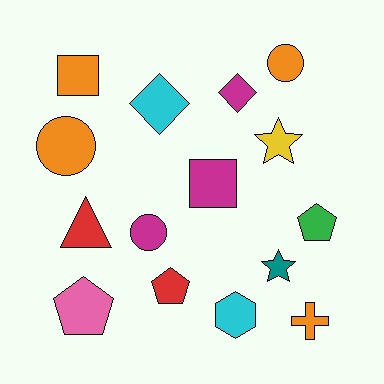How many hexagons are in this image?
There is 1 hexagon.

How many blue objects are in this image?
There are no blue objects.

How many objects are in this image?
There are 15 objects.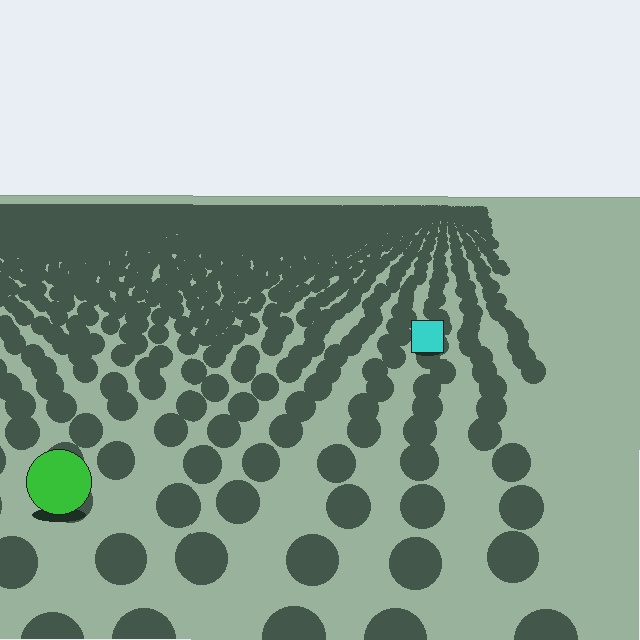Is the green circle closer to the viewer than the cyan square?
Yes. The green circle is closer — you can tell from the texture gradient: the ground texture is coarser near it.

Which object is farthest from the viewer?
The cyan square is farthest from the viewer. It appears smaller and the ground texture around it is denser.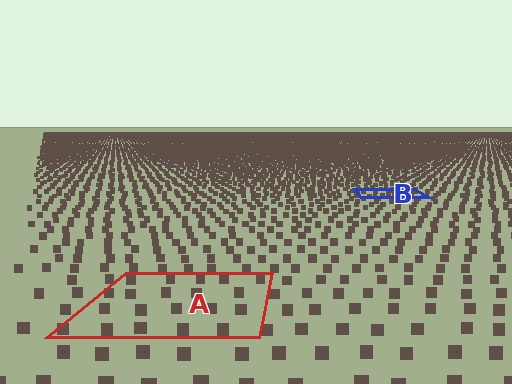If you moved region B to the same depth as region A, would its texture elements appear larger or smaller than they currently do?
They would appear larger. At a closer depth, the same texture elements are projected at a bigger on-screen size.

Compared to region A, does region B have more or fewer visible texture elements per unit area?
Region B has more texture elements per unit area — they are packed more densely because it is farther away.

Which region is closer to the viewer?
Region A is closer. The texture elements there are larger and more spread out.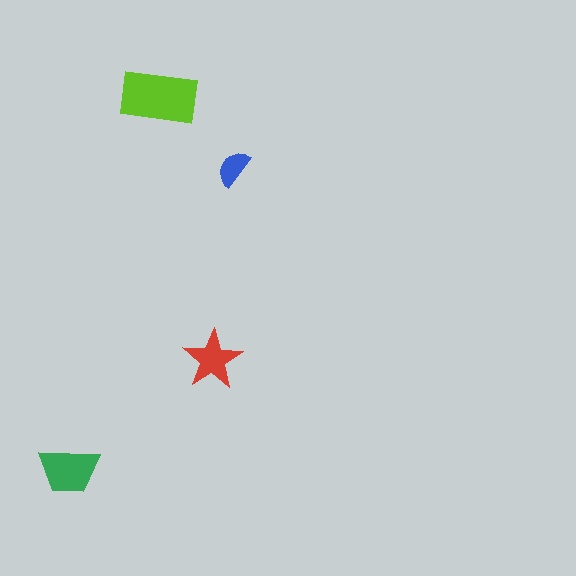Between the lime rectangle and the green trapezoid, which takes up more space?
The lime rectangle.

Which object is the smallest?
The blue semicircle.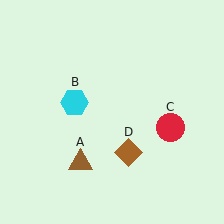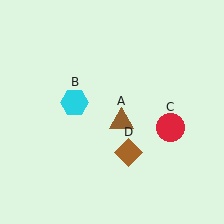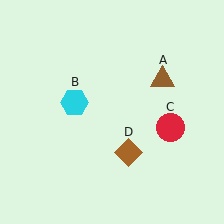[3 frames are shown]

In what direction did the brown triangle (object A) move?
The brown triangle (object A) moved up and to the right.